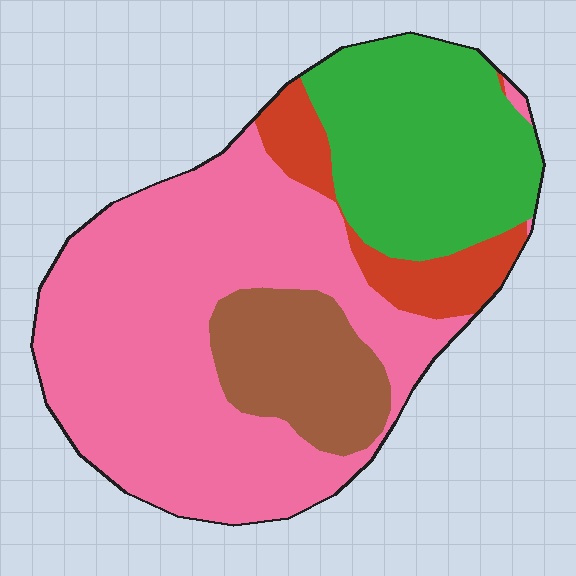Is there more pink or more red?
Pink.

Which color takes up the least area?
Red, at roughly 10%.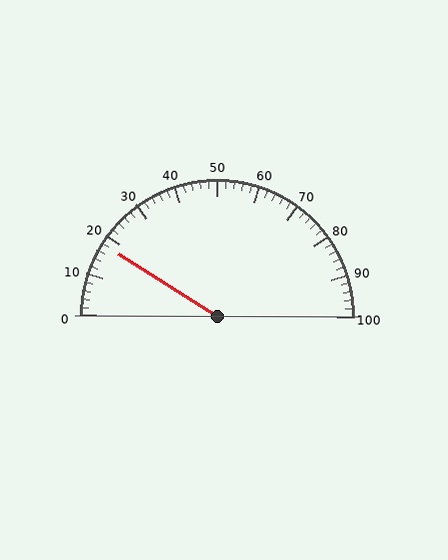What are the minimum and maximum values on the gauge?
The gauge ranges from 0 to 100.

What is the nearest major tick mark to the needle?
The nearest major tick mark is 20.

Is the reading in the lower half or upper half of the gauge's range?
The reading is in the lower half of the range (0 to 100).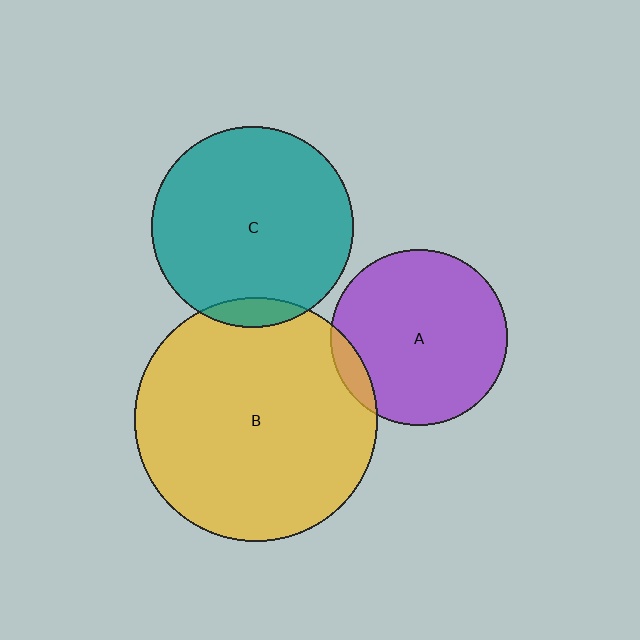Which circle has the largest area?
Circle B (yellow).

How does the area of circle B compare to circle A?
Approximately 1.9 times.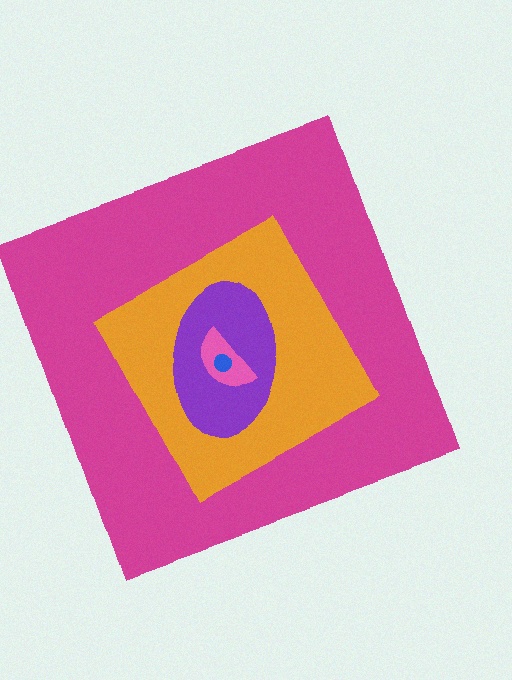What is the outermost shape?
The magenta square.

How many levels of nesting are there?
5.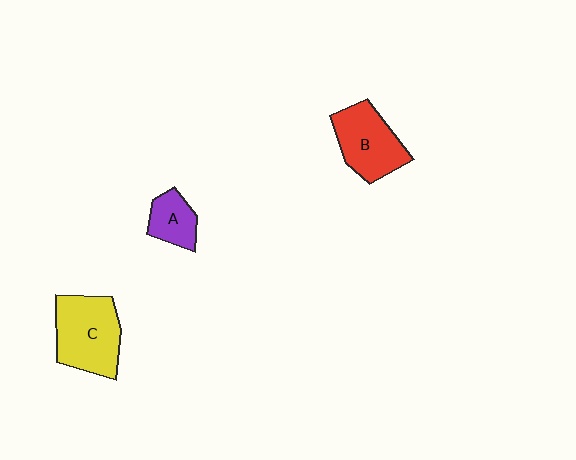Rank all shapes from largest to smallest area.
From largest to smallest: C (yellow), B (red), A (purple).